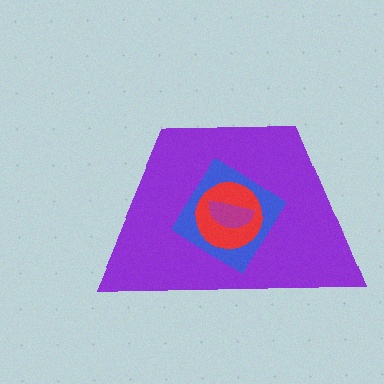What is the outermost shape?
The purple trapezoid.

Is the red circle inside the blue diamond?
Yes.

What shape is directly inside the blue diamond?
The red circle.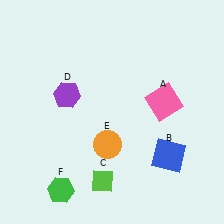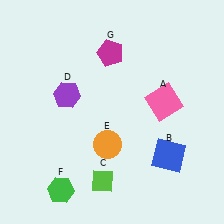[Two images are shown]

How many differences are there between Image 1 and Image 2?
There is 1 difference between the two images.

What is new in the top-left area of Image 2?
A magenta pentagon (G) was added in the top-left area of Image 2.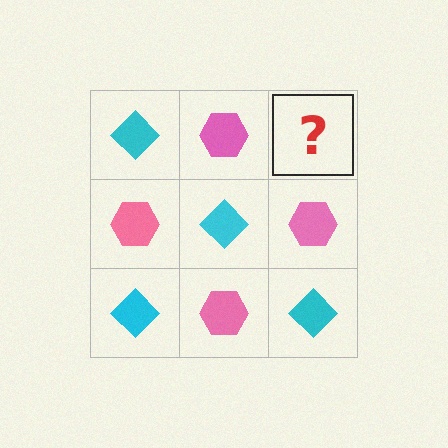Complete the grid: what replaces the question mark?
The question mark should be replaced with a cyan diamond.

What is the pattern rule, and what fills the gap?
The rule is that it alternates cyan diamond and pink hexagon in a checkerboard pattern. The gap should be filled with a cyan diamond.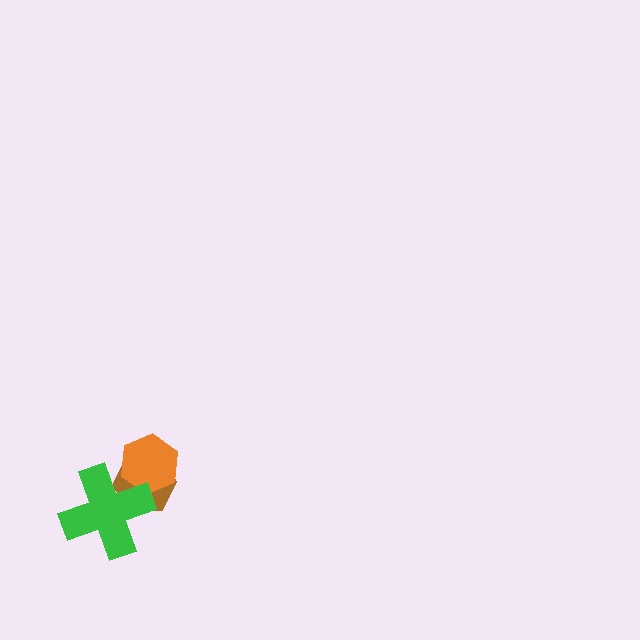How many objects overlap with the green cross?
2 objects overlap with the green cross.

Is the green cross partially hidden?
No, no other shape covers it.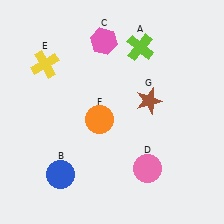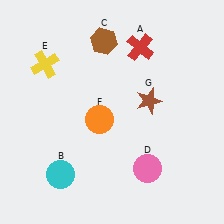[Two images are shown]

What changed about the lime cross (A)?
In Image 1, A is lime. In Image 2, it changed to red.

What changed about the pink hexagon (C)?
In Image 1, C is pink. In Image 2, it changed to brown.